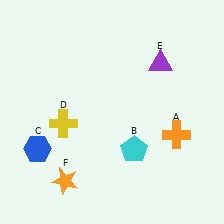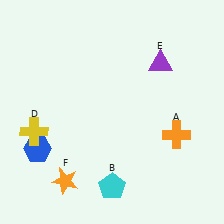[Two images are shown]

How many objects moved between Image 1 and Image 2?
2 objects moved between the two images.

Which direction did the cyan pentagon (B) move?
The cyan pentagon (B) moved down.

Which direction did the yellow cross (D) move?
The yellow cross (D) moved left.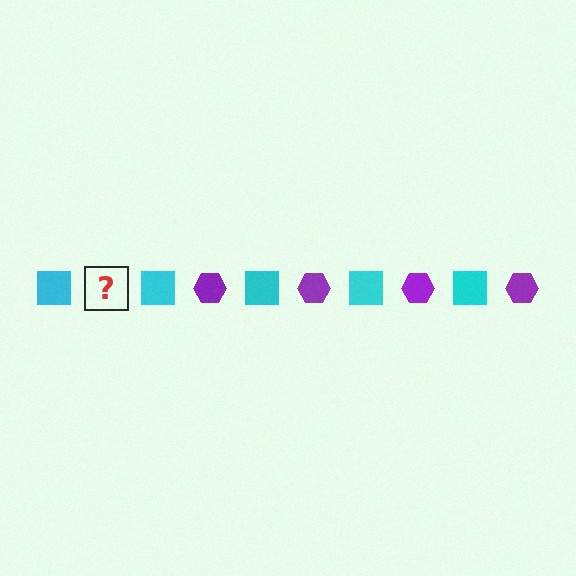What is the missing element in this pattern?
The missing element is a purple hexagon.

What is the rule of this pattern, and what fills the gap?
The rule is that the pattern alternates between cyan square and purple hexagon. The gap should be filled with a purple hexagon.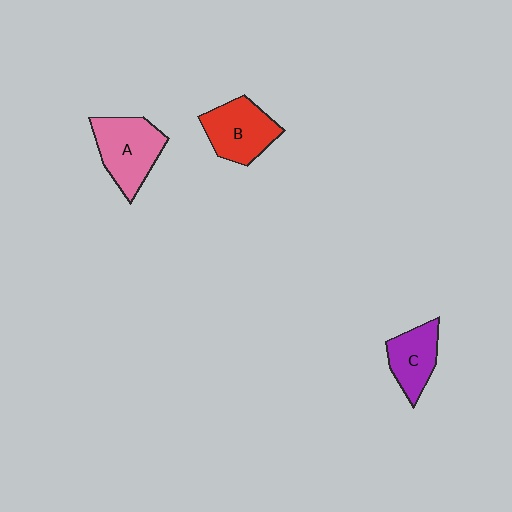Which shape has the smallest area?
Shape C (purple).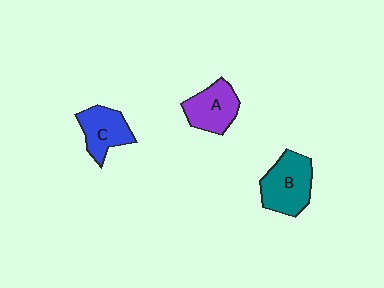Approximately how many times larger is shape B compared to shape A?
Approximately 1.2 times.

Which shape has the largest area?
Shape B (teal).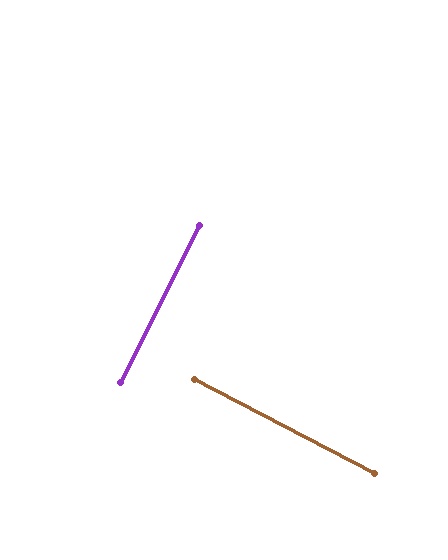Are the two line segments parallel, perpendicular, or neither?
Perpendicular — they meet at approximately 89°.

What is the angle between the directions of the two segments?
Approximately 89 degrees.